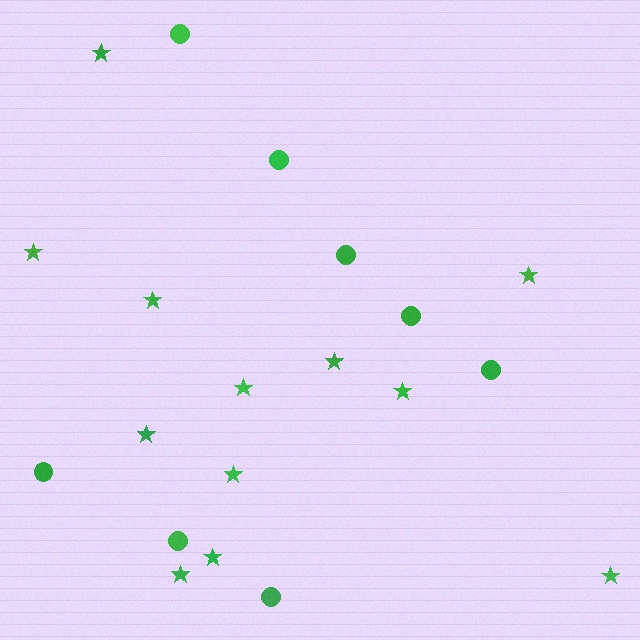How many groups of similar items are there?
There are 2 groups: one group of stars (12) and one group of circles (8).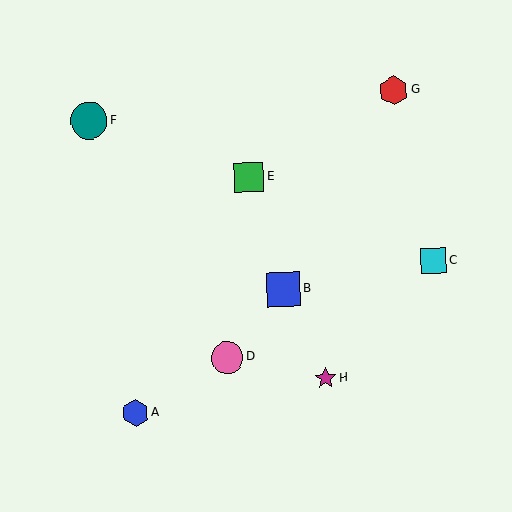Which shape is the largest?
The teal circle (labeled F) is the largest.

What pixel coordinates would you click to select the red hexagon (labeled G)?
Click at (394, 91) to select the red hexagon G.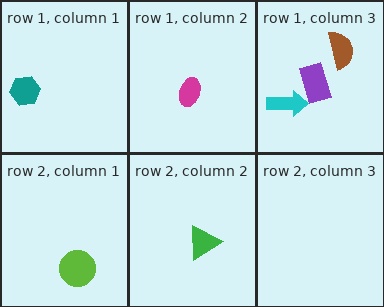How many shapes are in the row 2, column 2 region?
1.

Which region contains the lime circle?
The row 2, column 1 region.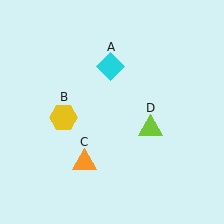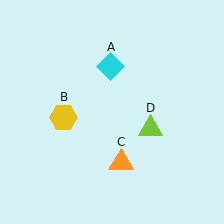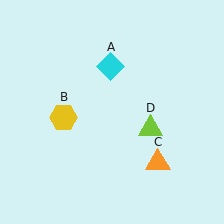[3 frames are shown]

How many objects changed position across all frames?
1 object changed position: orange triangle (object C).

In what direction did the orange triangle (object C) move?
The orange triangle (object C) moved right.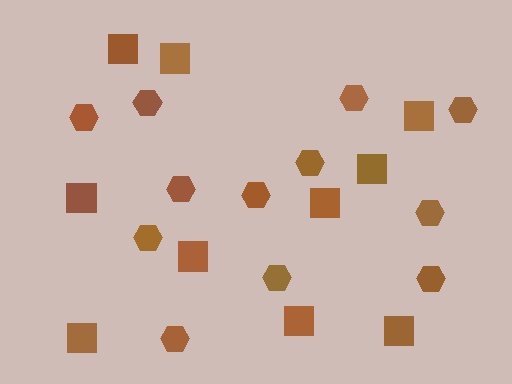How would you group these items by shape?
There are 2 groups: one group of hexagons (12) and one group of squares (10).